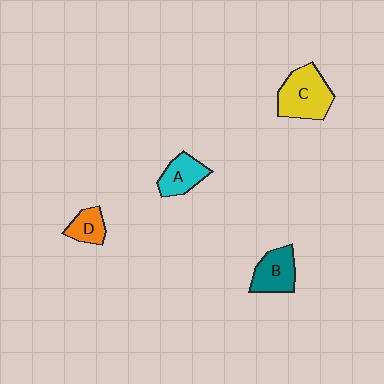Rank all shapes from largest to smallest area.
From largest to smallest: C (yellow), B (teal), A (cyan), D (orange).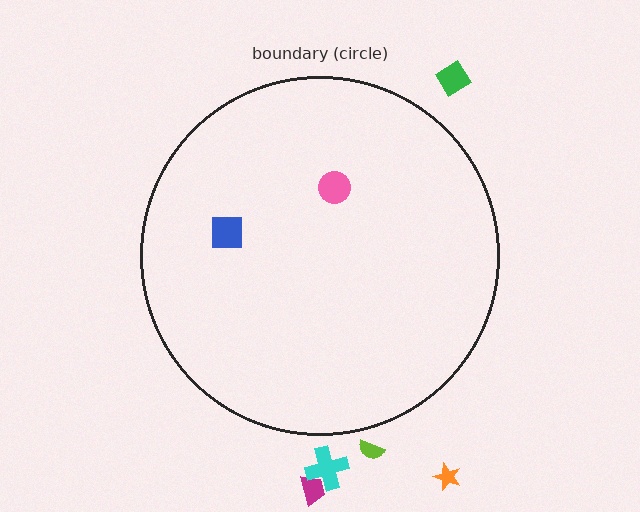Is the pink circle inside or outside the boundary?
Inside.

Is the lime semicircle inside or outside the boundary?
Outside.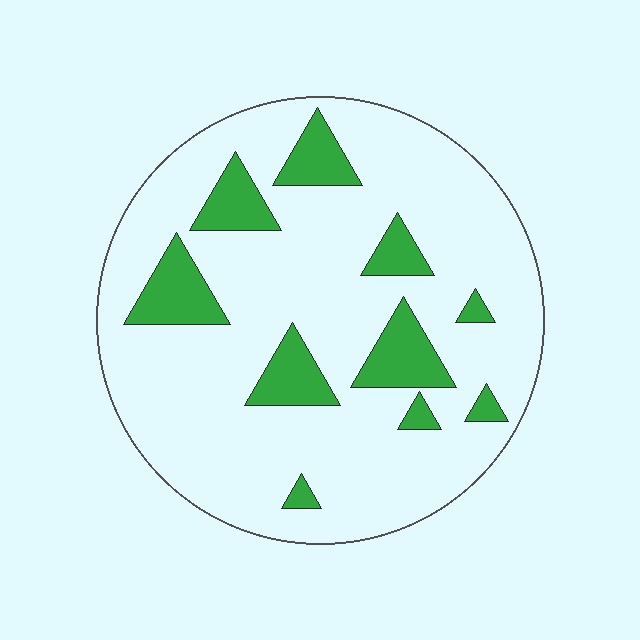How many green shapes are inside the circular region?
10.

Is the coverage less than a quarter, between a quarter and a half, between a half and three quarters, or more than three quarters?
Less than a quarter.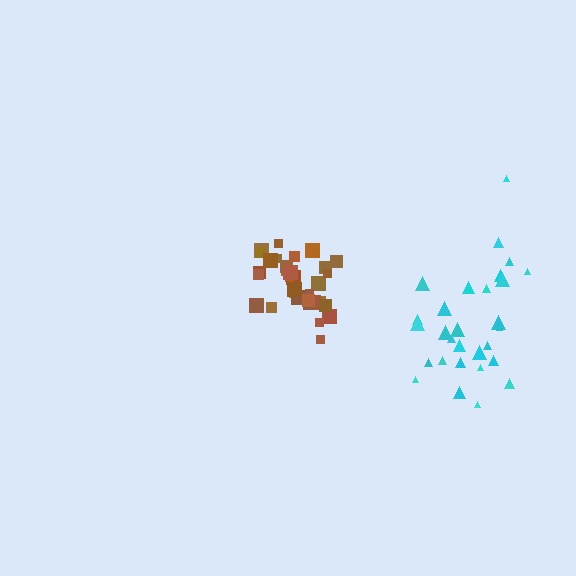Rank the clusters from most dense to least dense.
brown, cyan.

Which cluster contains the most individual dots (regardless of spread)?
Brown (33).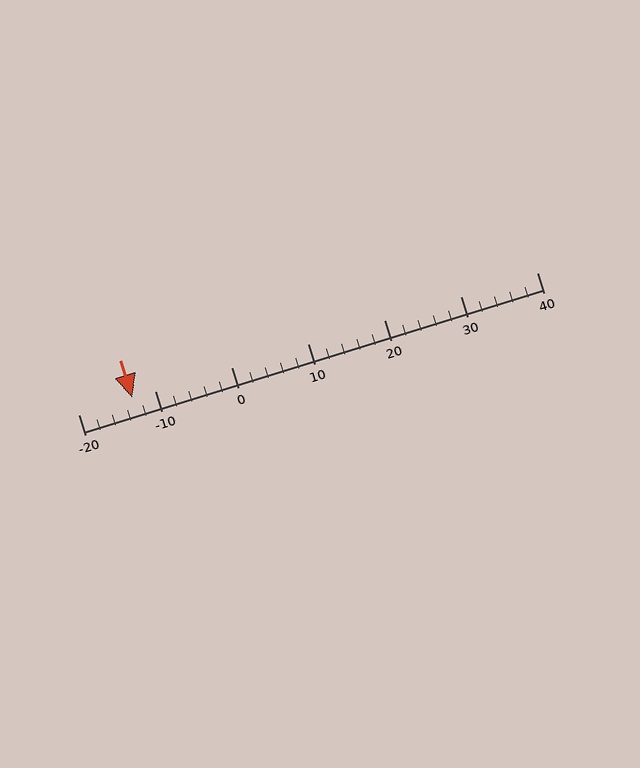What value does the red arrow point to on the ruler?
The red arrow points to approximately -13.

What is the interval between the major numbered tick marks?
The major tick marks are spaced 10 units apart.